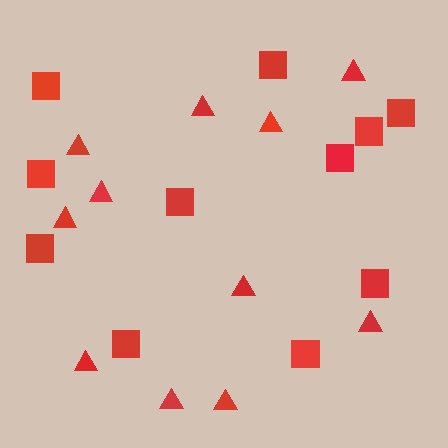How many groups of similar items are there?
There are 2 groups: one group of triangles (11) and one group of squares (11).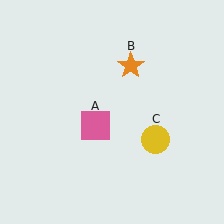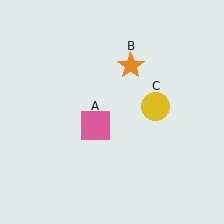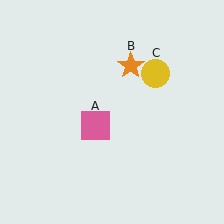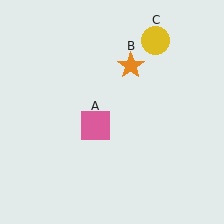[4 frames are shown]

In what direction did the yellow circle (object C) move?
The yellow circle (object C) moved up.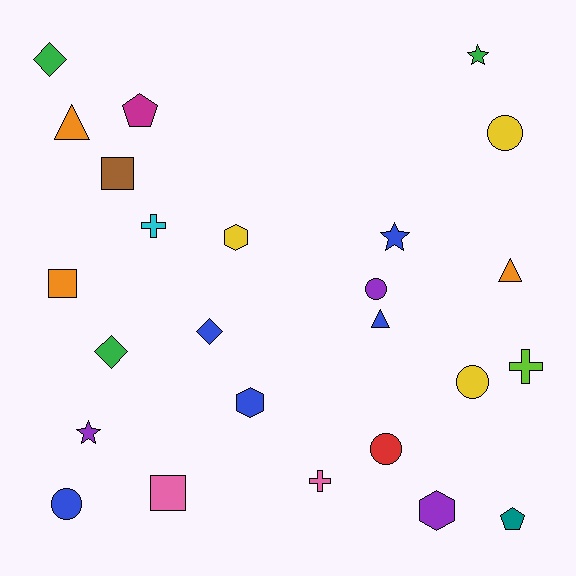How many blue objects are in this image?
There are 5 blue objects.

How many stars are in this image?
There are 3 stars.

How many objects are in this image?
There are 25 objects.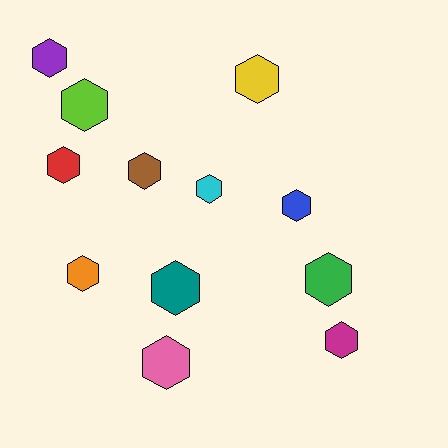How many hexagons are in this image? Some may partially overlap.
There are 12 hexagons.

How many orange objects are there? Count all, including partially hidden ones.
There is 1 orange object.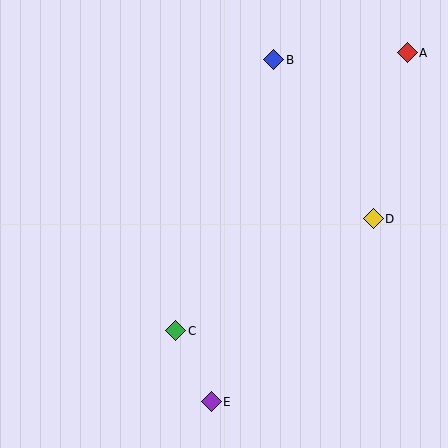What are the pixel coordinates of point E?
Point E is at (211, 402).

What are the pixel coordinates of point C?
Point C is at (176, 331).